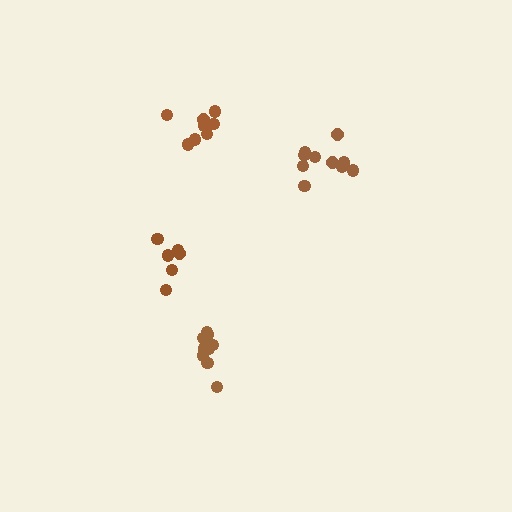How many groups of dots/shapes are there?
There are 4 groups.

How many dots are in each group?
Group 1: 10 dots, Group 2: 6 dots, Group 3: 8 dots, Group 4: 10 dots (34 total).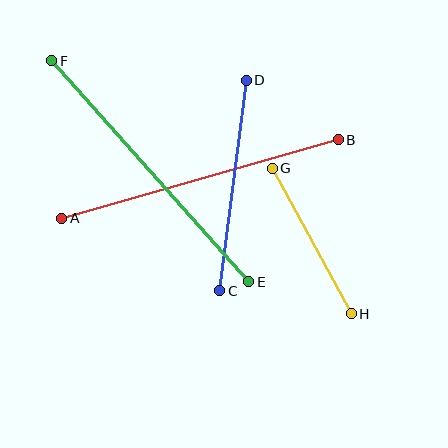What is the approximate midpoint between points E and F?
The midpoint is at approximately (150, 171) pixels.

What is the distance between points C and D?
The distance is approximately 212 pixels.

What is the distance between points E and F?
The distance is approximately 296 pixels.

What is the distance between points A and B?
The distance is approximately 287 pixels.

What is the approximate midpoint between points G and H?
The midpoint is at approximately (312, 241) pixels.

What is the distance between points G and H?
The distance is approximately 165 pixels.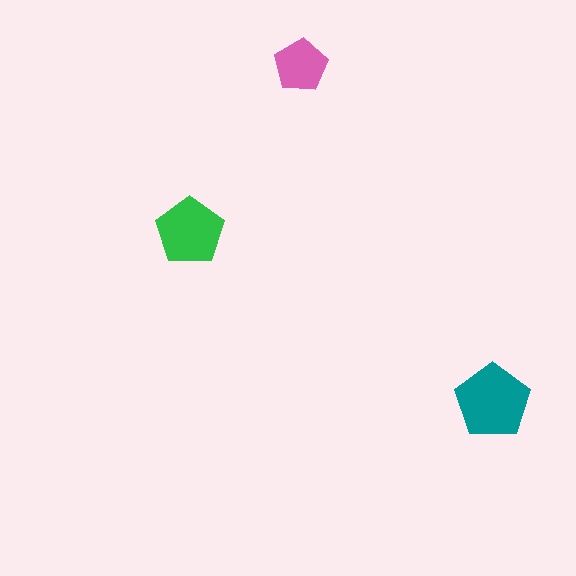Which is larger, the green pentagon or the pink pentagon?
The green one.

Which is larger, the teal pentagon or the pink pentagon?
The teal one.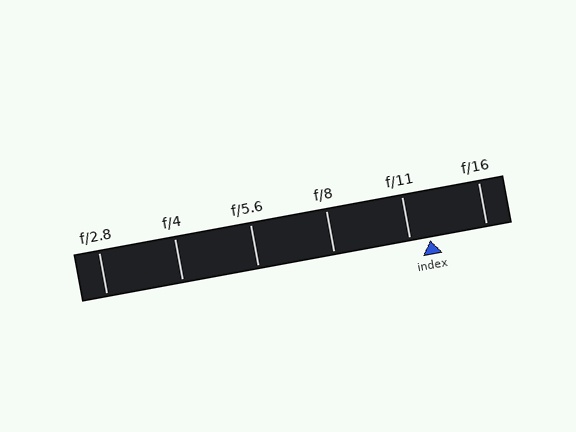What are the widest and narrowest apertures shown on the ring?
The widest aperture shown is f/2.8 and the narrowest is f/16.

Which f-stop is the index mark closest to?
The index mark is closest to f/11.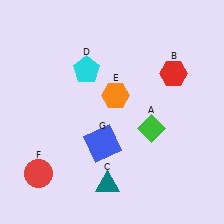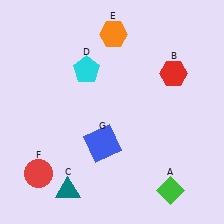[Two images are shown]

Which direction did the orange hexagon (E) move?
The orange hexagon (E) moved up.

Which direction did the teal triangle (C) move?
The teal triangle (C) moved left.